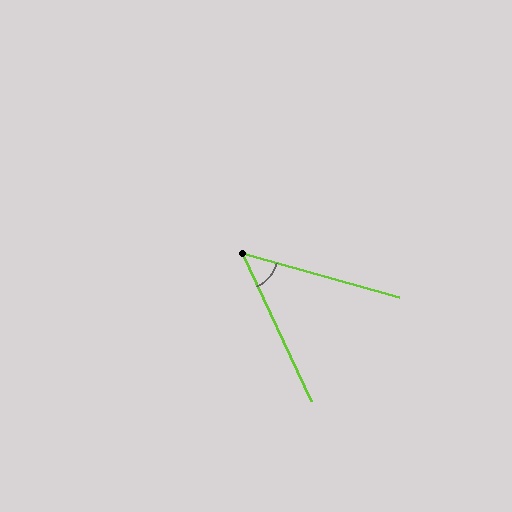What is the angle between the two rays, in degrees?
Approximately 49 degrees.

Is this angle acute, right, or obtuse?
It is acute.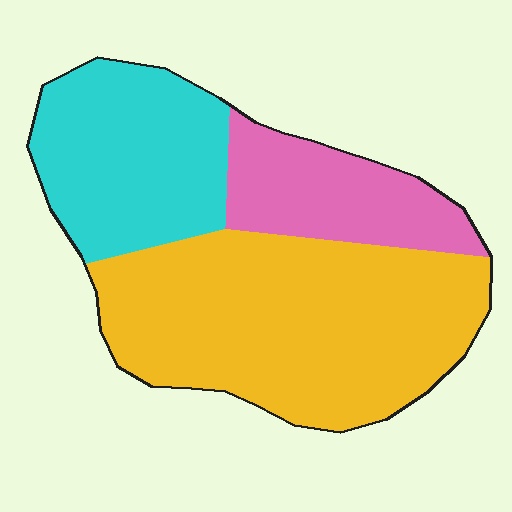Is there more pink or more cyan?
Cyan.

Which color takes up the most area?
Yellow, at roughly 55%.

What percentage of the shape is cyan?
Cyan takes up about one quarter (1/4) of the shape.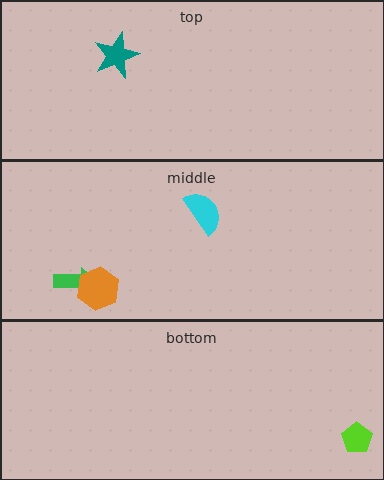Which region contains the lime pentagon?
The bottom region.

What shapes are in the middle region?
The cyan semicircle, the green arrow, the orange hexagon.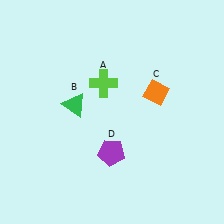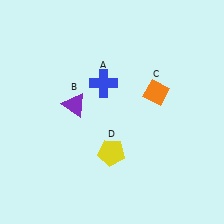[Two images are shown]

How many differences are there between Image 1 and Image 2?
There are 3 differences between the two images.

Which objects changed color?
A changed from lime to blue. B changed from green to purple. D changed from purple to yellow.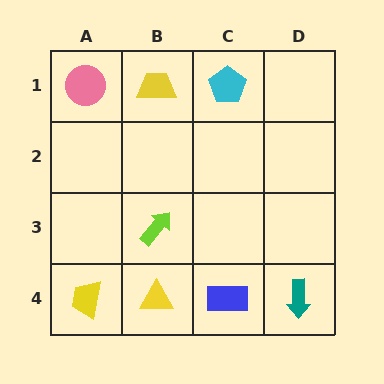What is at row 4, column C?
A blue rectangle.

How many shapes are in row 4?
4 shapes.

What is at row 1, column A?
A pink circle.